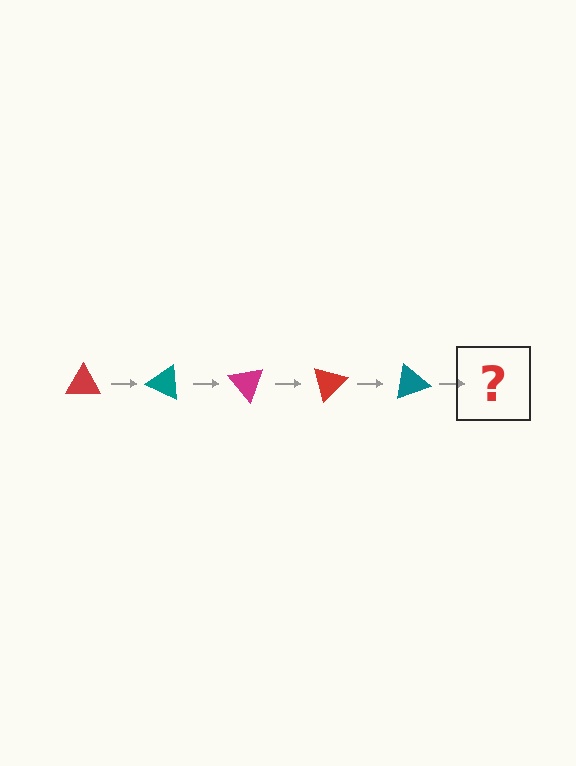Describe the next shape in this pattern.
It should be a magenta triangle, rotated 125 degrees from the start.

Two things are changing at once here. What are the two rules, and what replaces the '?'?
The two rules are that it rotates 25 degrees each step and the color cycles through red, teal, and magenta. The '?' should be a magenta triangle, rotated 125 degrees from the start.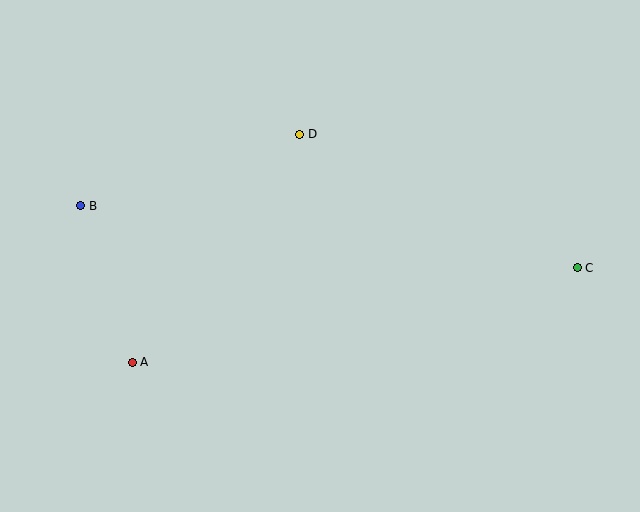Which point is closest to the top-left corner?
Point B is closest to the top-left corner.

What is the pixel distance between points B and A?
The distance between B and A is 164 pixels.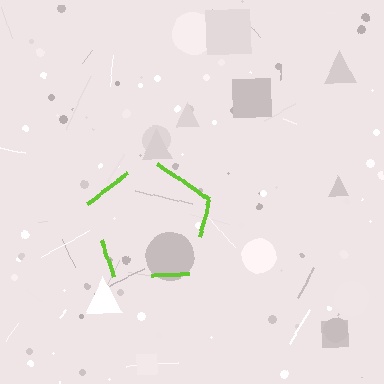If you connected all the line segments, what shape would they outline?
They would outline a pentagon.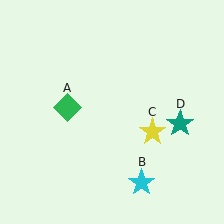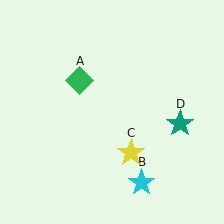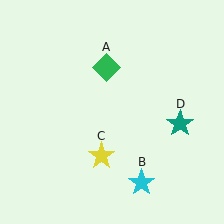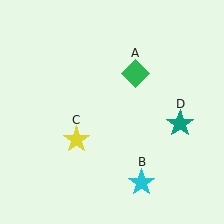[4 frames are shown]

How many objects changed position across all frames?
2 objects changed position: green diamond (object A), yellow star (object C).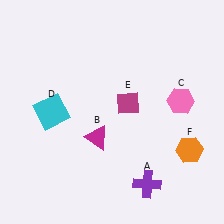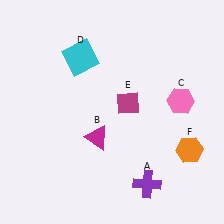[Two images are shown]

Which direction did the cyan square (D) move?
The cyan square (D) moved up.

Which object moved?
The cyan square (D) moved up.